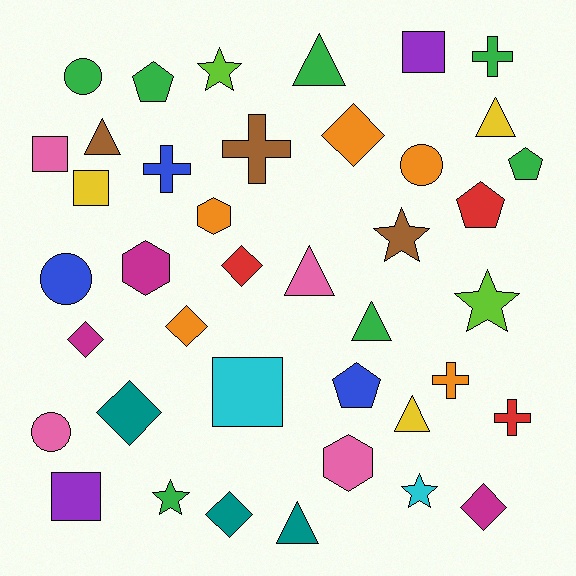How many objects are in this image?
There are 40 objects.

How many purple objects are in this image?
There are 2 purple objects.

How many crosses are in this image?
There are 5 crosses.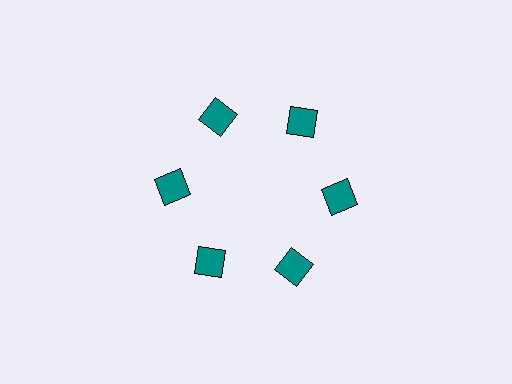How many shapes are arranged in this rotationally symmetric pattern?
There are 6 shapes, arranged in 6 groups of 1.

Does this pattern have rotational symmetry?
Yes, this pattern has 6-fold rotational symmetry. It looks the same after rotating 60 degrees around the center.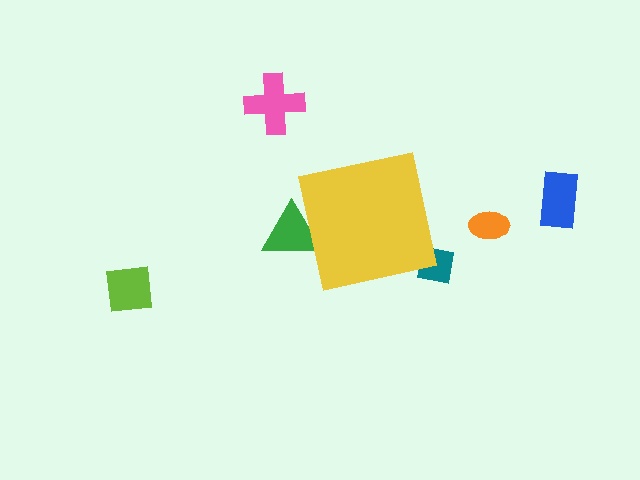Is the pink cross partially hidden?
No, the pink cross is fully visible.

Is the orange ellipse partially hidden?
No, the orange ellipse is fully visible.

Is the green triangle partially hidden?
Yes, the green triangle is partially hidden behind the yellow square.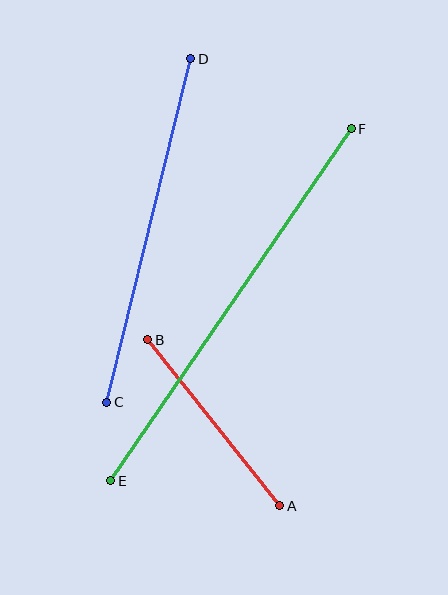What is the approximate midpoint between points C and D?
The midpoint is at approximately (149, 230) pixels.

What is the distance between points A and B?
The distance is approximately 212 pixels.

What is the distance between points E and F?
The distance is approximately 427 pixels.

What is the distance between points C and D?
The distance is approximately 354 pixels.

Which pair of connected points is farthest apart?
Points E and F are farthest apart.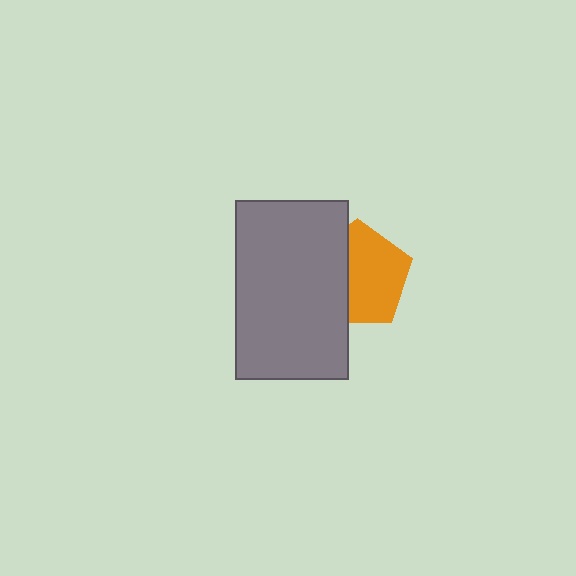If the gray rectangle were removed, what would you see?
You would see the complete orange pentagon.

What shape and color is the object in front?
The object in front is a gray rectangle.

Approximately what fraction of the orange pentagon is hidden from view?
Roughly 39% of the orange pentagon is hidden behind the gray rectangle.